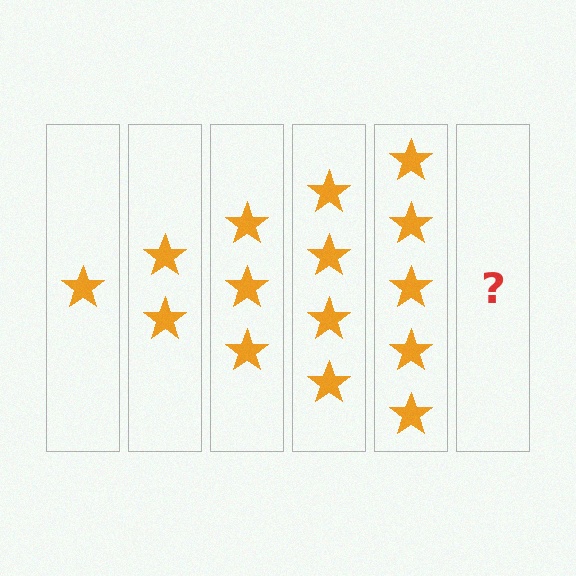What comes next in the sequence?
The next element should be 6 stars.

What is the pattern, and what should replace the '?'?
The pattern is that each step adds one more star. The '?' should be 6 stars.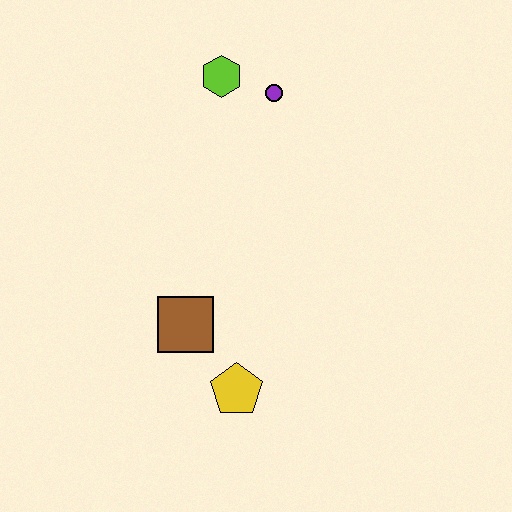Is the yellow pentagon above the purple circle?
No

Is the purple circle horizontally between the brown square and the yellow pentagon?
No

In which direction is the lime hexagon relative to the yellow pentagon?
The lime hexagon is above the yellow pentagon.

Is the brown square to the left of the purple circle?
Yes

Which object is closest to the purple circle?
The lime hexagon is closest to the purple circle.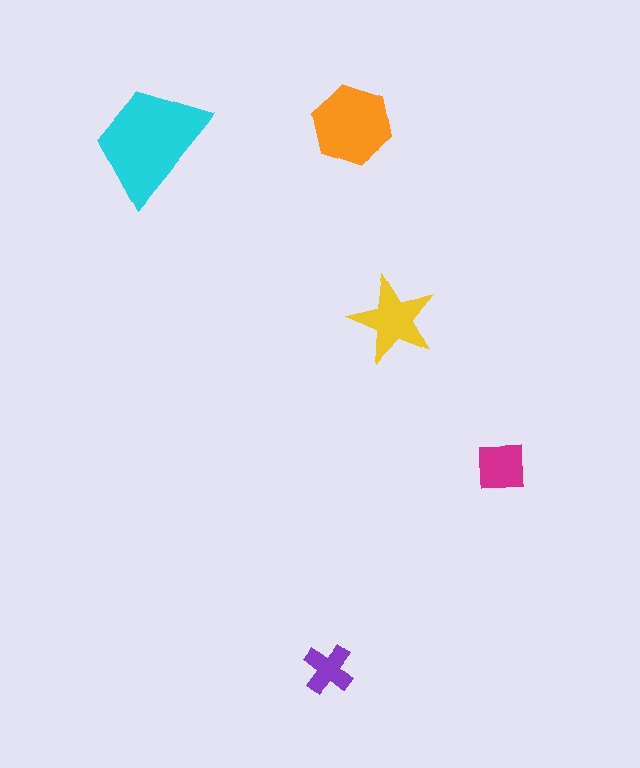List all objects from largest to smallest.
The cyan trapezoid, the orange hexagon, the yellow star, the magenta square, the purple cross.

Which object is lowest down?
The purple cross is bottommost.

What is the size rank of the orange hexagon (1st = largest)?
2nd.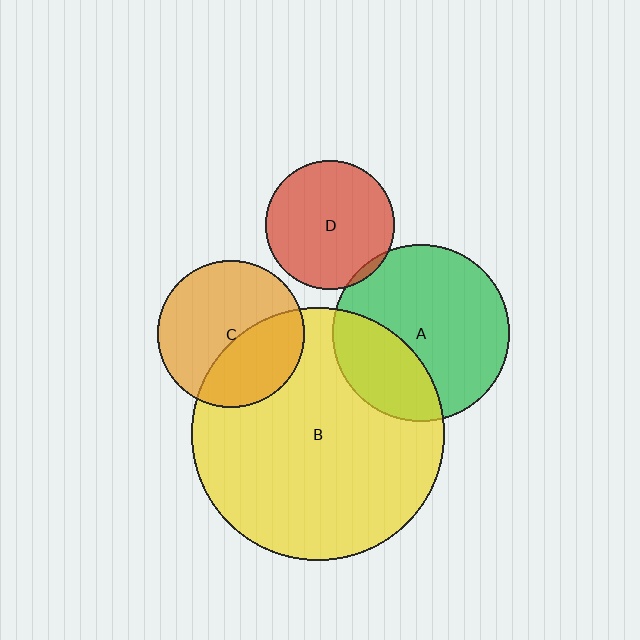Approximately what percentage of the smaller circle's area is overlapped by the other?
Approximately 30%.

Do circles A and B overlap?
Yes.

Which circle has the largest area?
Circle B (yellow).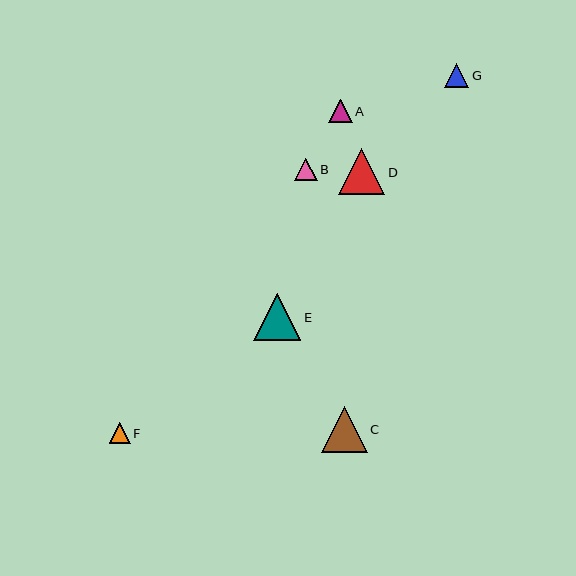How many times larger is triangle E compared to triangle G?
Triangle E is approximately 2.0 times the size of triangle G.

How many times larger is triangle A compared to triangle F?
Triangle A is approximately 1.2 times the size of triangle F.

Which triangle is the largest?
Triangle E is the largest with a size of approximately 47 pixels.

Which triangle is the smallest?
Triangle F is the smallest with a size of approximately 20 pixels.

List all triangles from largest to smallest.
From largest to smallest: E, D, C, G, A, B, F.